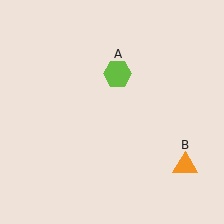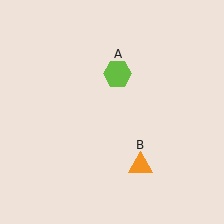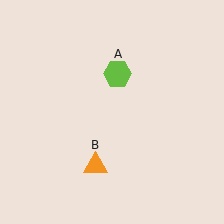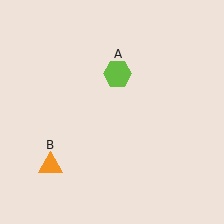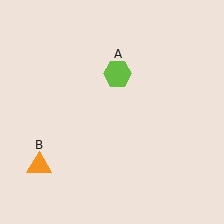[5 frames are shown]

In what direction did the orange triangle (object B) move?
The orange triangle (object B) moved left.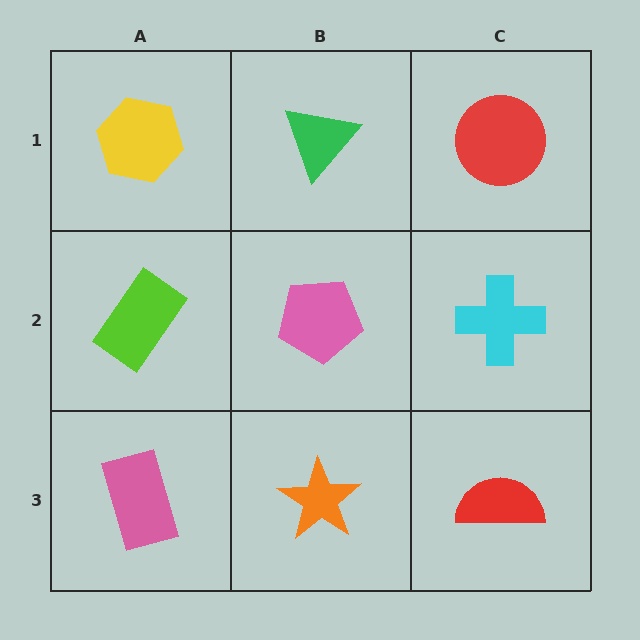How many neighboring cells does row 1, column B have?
3.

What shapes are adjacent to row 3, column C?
A cyan cross (row 2, column C), an orange star (row 3, column B).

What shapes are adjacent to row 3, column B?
A pink pentagon (row 2, column B), a pink rectangle (row 3, column A), a red semicircle (row 3, column C).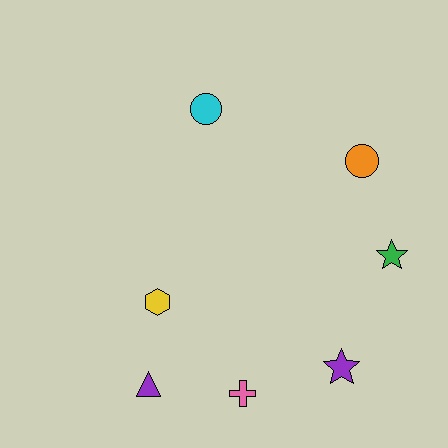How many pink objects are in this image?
There is 1 pink object.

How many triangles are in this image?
There is 1 triangle.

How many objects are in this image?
There are 7 objects.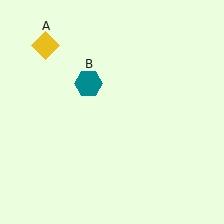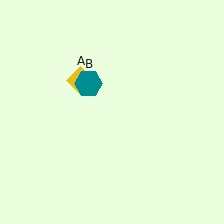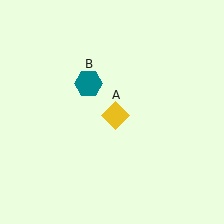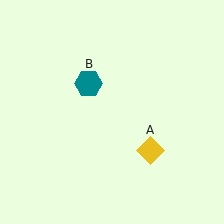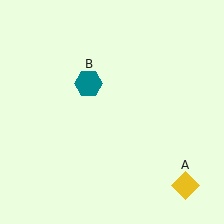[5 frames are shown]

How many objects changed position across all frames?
1 object changed position: yellow diamond (object A).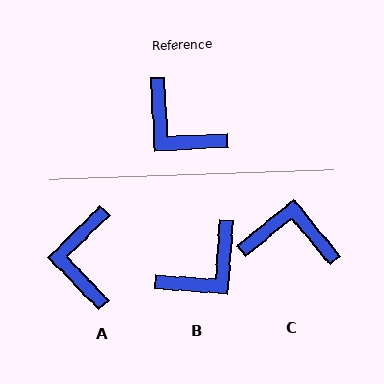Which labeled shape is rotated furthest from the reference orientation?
C, about 144 degrees away.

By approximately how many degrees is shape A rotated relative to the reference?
Approximately 49 degrees clockwise.